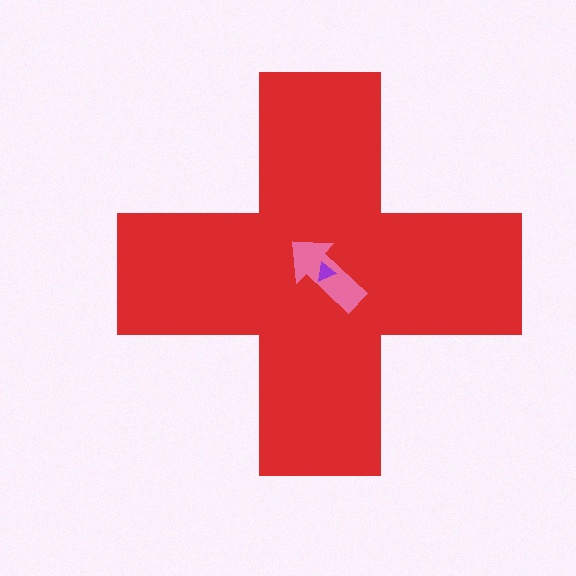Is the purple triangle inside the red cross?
Yes.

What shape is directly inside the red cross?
The pink arrow.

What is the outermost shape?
The red cross.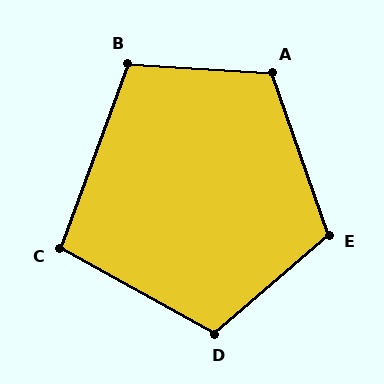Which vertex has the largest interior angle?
A, at approximately 113 degrees.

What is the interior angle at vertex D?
Approximately 110 degrees (obtuse).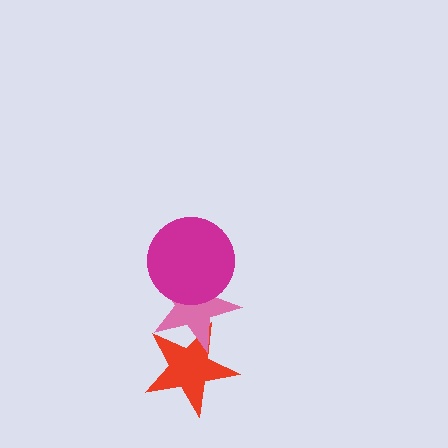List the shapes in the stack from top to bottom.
From top to bottom: the magenta circle, the pink star, the red star.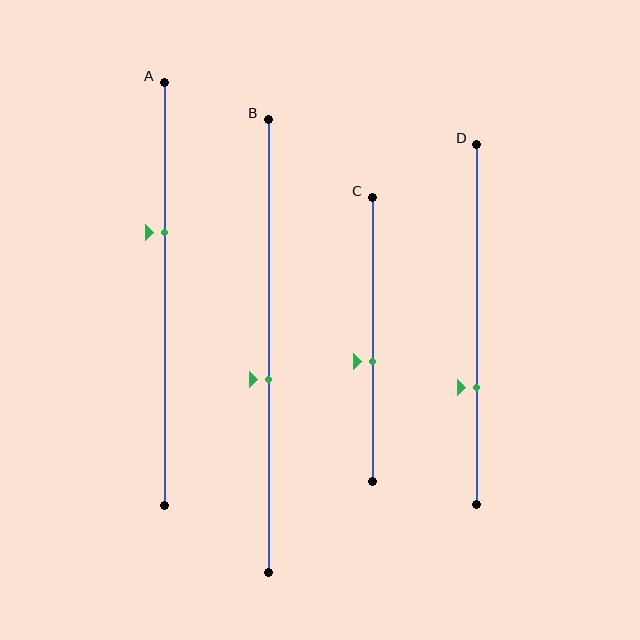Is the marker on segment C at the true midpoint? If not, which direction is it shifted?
No, the marker on segment C is shifted downward by about 8% of the segment length.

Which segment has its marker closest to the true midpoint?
Segment B has its marker closest to the true midpoint.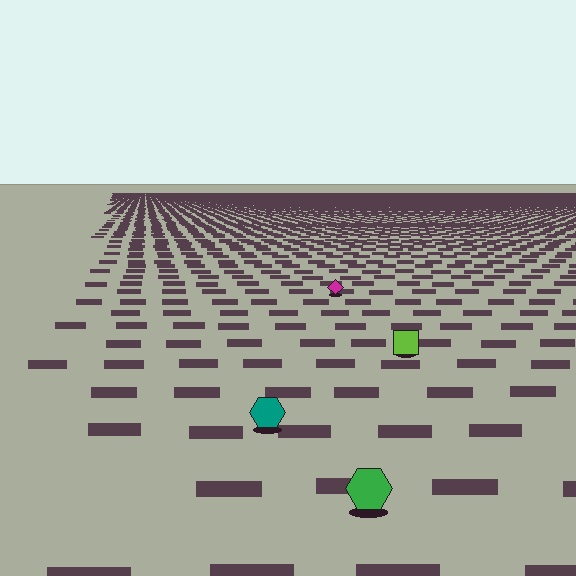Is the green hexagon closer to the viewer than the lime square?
Yes. The green hexagon is closer — you can tell from the texture gradient: the ground texture is coarser near it.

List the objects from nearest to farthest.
From nearest to farthest: the green hexagon, the teal hexagon, the lime square, the magenta diamond.